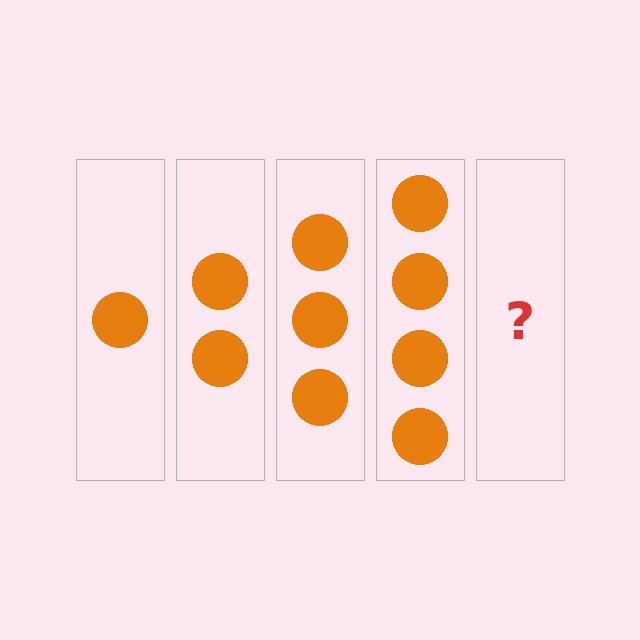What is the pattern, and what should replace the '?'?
The pattern is that each step adds one more circle. The '?' should be 5 circles.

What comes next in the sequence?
The next element should be 5 circles.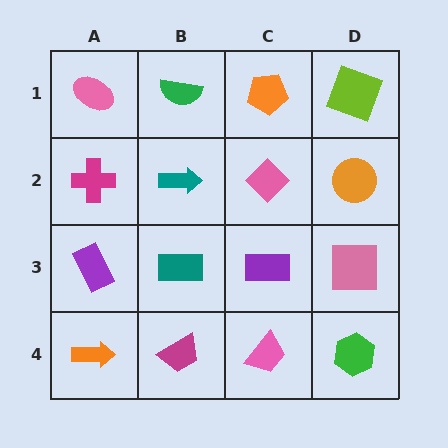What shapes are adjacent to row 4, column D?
A pink square (row 3, column D), a pink trapezoid (row 4, column C).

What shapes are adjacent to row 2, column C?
An orange pentagon (row 1, column C), a purple rectangle (row 3, column C), a teal arrow (row 2, column B), an orange circle (row 2, column D).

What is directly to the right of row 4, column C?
A green hexagon.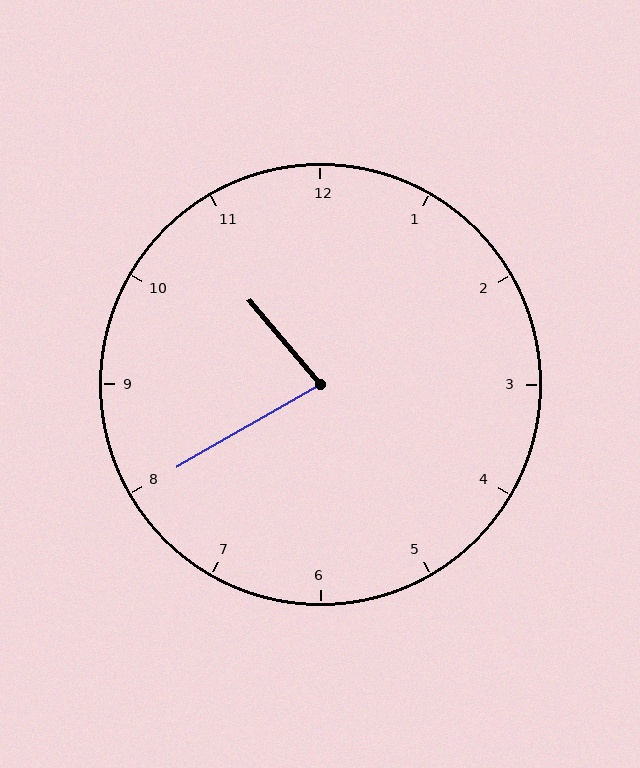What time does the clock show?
10:40.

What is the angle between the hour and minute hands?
Approximately 80 degrees.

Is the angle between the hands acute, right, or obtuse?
It is acute.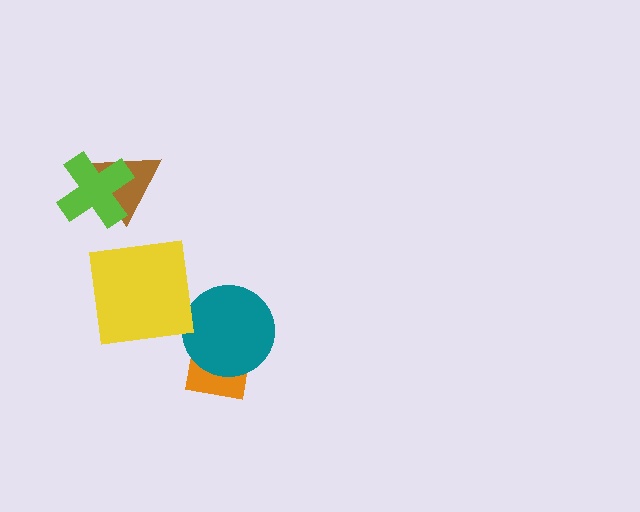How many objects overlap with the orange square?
1 object overlaps with the orange square.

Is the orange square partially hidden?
Yes, it is partially covered by another shape.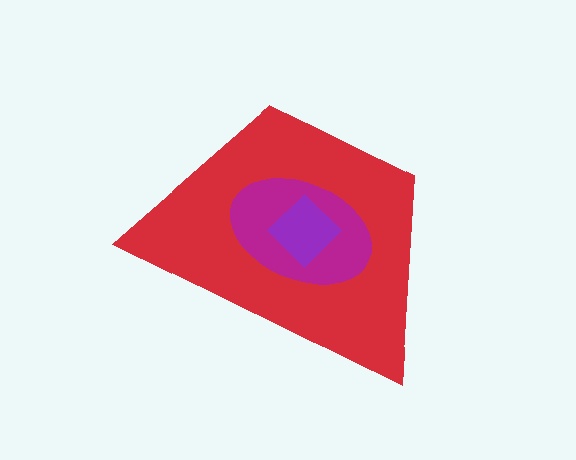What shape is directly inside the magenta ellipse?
The purple diamond.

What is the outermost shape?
The red trapezoid.